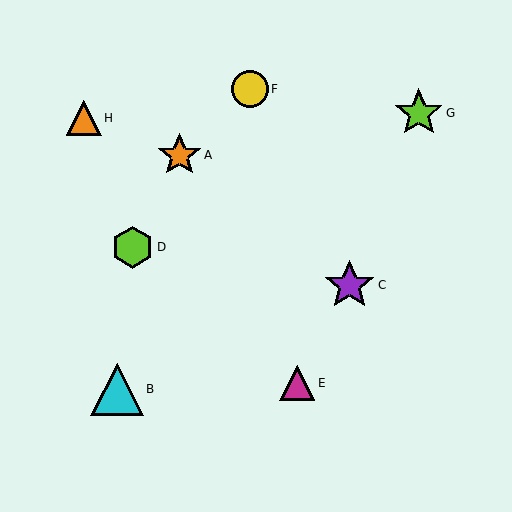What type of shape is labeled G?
Shape G is a lime star.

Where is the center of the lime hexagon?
The center of the lime hexagon is at (133, 247).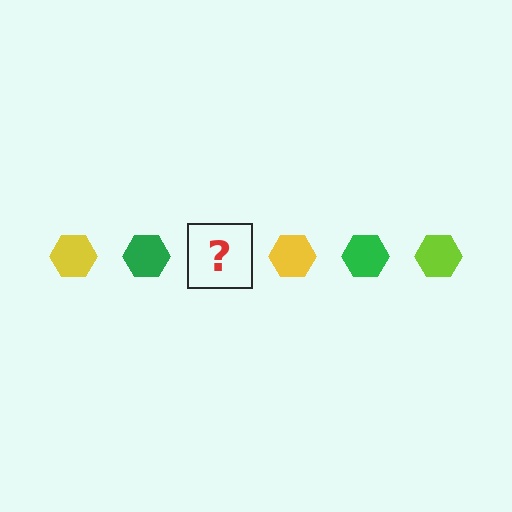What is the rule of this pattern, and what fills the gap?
The rule is that the pattern cycles through yellow, green, lime hexagons. The gap should be filled with a lime hexagon.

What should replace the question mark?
The question mark should be replaced with a lime hexagon.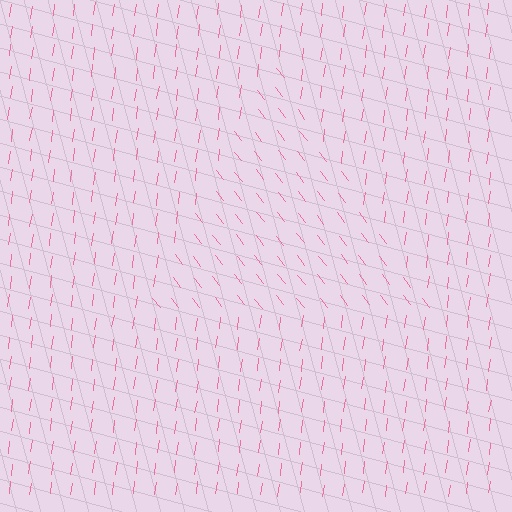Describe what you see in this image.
The image is filled with small pink line segments. A triangle region in the image has lines oriented differently from the surrounding lines, creating a visible texture boundary.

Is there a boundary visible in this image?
Yes, there is a texture boundary formed by a change in line orientation.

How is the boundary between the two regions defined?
The boundary is defined purely by a change in line orientation (approximately 45 degrees difference). All lines are the same color and thickness.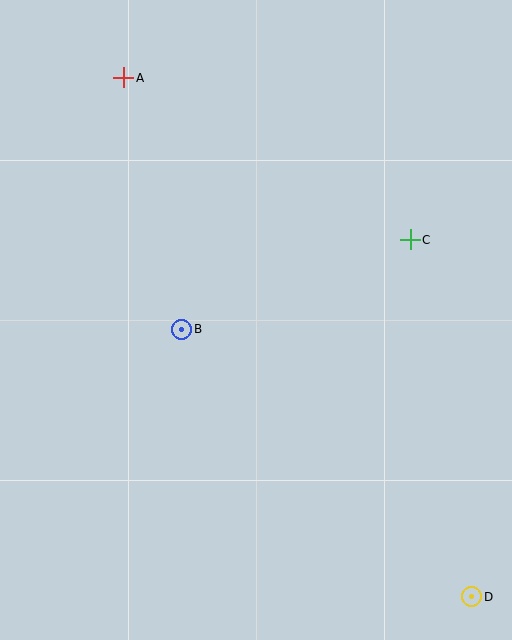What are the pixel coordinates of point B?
Point B is at (182, 329).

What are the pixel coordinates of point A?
Point A is at (124, 78).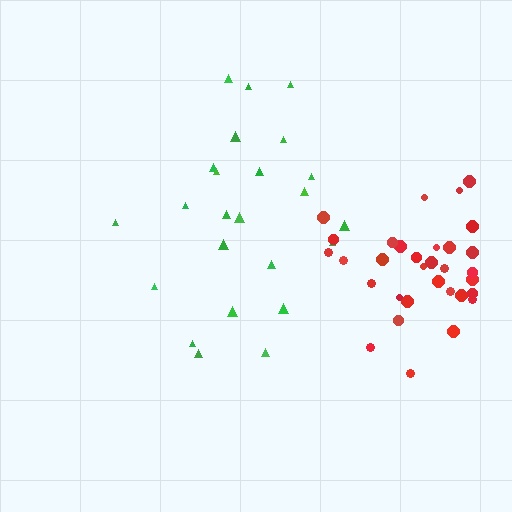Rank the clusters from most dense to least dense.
red, green.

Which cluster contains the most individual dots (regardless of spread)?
Red (32).